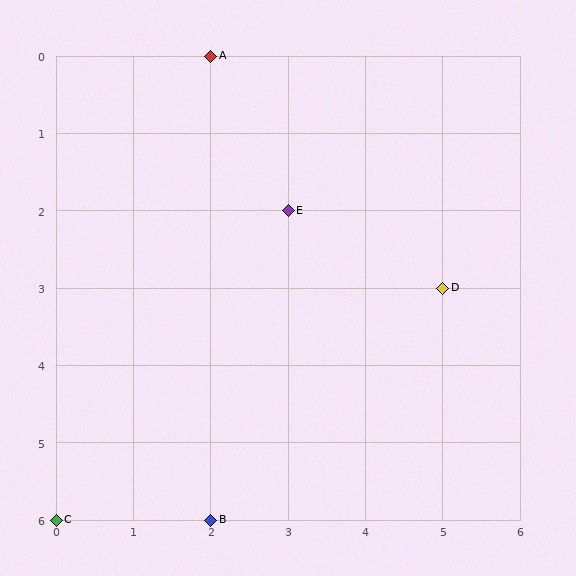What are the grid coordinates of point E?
Point E is at grid coordinates (3, 2).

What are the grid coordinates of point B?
Point B is at grid coordinates (2, 6).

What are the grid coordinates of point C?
Point C is at grid coordinates (0, 6).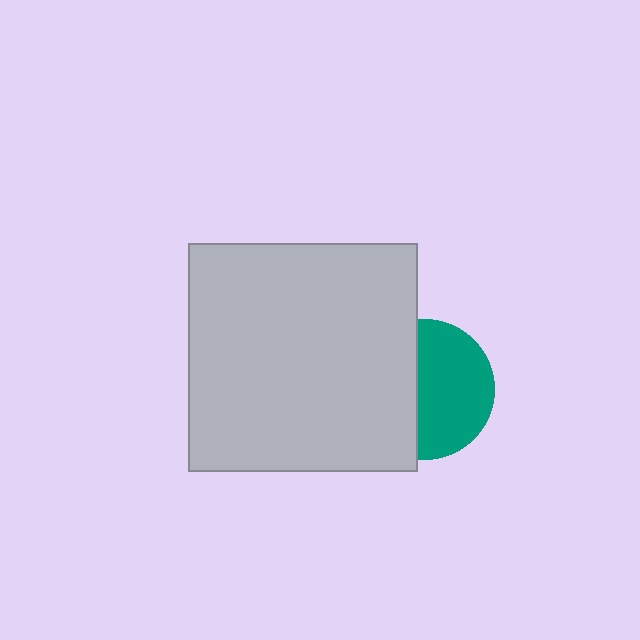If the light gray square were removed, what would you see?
You would see the complete teal circle.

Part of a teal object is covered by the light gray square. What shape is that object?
It is a circle.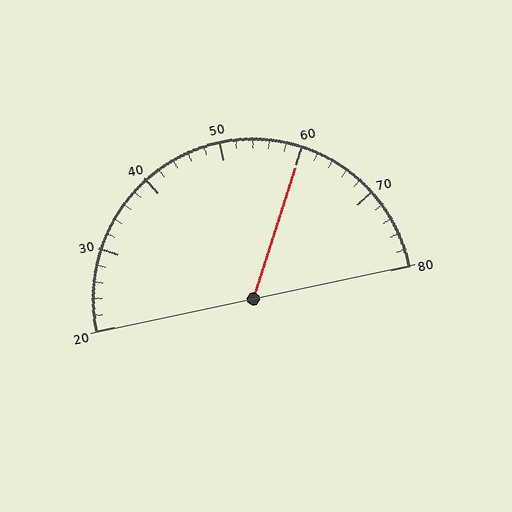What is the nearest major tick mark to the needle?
The nearest major tick mark is 60.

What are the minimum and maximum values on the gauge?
The gauge ranges from 20 to 80.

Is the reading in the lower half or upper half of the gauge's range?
The reading is in the upper half of the range (20 to 80).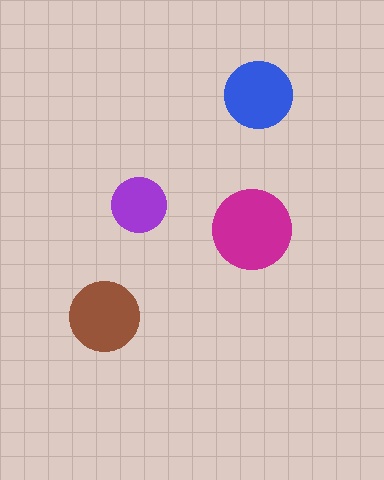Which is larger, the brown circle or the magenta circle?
The magenta one.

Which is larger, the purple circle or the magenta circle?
The magenta one.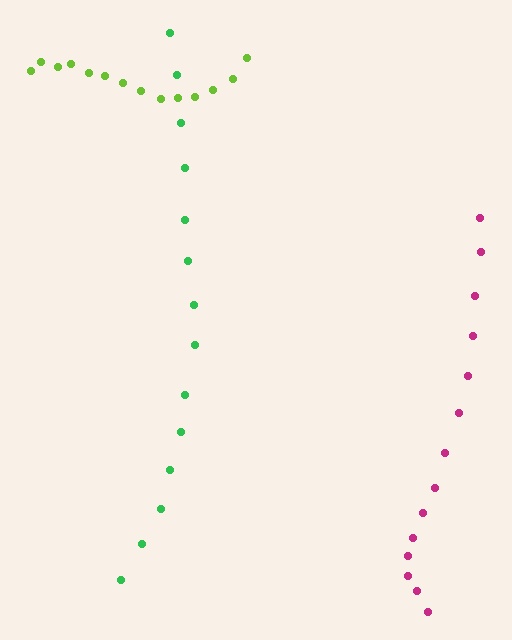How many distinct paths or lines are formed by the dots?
There are 3 distinct paths.